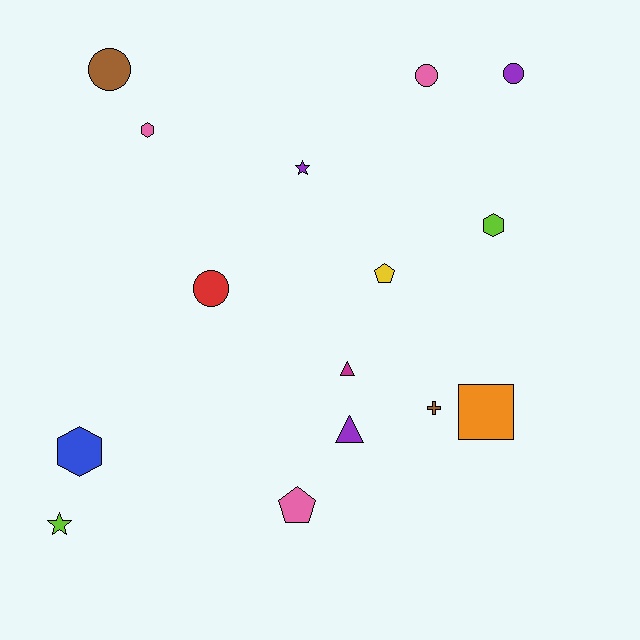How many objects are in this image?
There are 15 objects.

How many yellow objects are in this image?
There is 1 yellow object.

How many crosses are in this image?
There is 1 cross.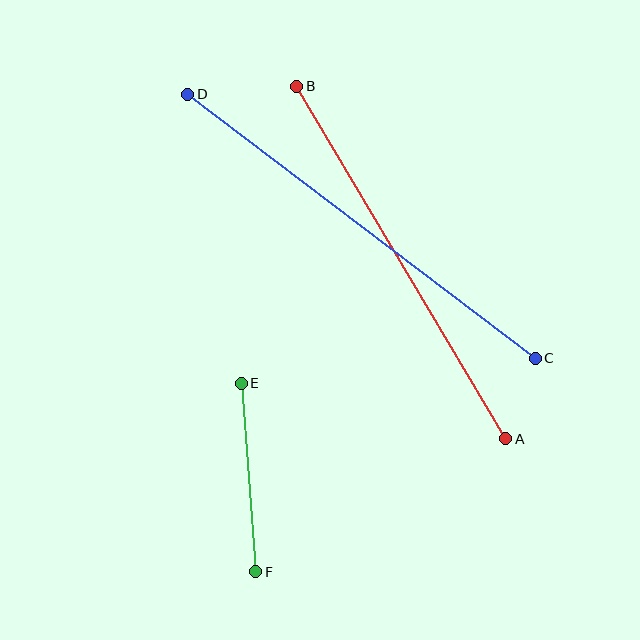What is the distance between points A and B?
The distance is approximately 410 pixels.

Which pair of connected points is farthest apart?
Points C and D are farthest apart.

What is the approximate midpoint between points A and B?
The midpoint is at approximately (401, 263) pixels.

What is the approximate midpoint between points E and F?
The midpoint is at approximately (249, 478) pixels.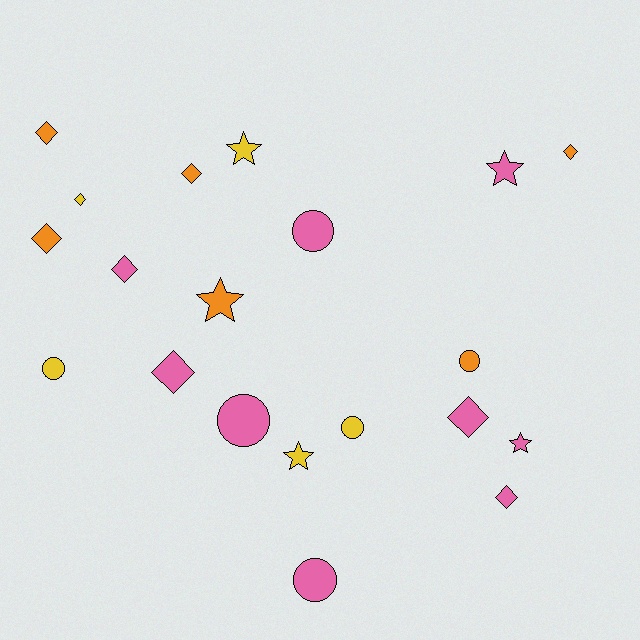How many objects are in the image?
There are 20 objects.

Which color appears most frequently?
Pink, with 9 objects.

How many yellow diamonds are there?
There is 1 yellow diamond.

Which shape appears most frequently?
Diamond, with 9 objects.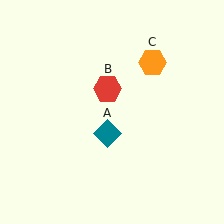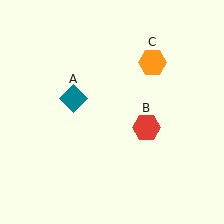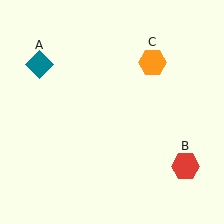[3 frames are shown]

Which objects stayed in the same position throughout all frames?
Orange hexagon (object C) remained stationary.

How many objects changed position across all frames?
2 objects changed position: teal diamond (object A), red hexagon (object B).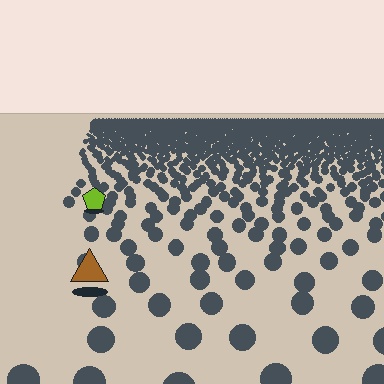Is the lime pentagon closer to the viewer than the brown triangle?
No. The brown triangle is closer — you can tell from the texture gradient: the ground texture is coarser near it.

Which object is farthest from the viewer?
The lime pentagon is farthest from the viewer. It appears smaller and the ground texture around it is denser.